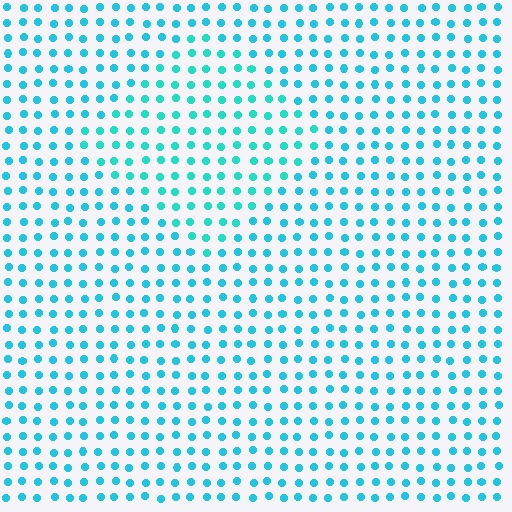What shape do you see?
I see a diamond.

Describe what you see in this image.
The image is filled with small cyan elements in a uniform arrangement. A diamond-shaped region is visible where the elements are tinted to a slightly different hue, forming a subtle color boundary.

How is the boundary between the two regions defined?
The boundary is defined purely by a slight shift in hue (about 17 degrees). Spacing, size, and orientation are identical on both sides.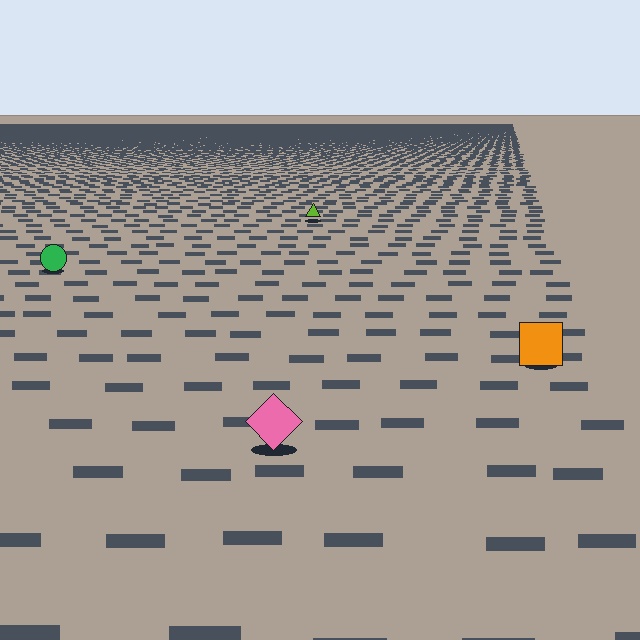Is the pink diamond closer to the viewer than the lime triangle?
Yes. The pink diamond is closer — you can tell from the texture gradient: the ground texture is coarser near it.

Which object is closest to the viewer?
The pink diamond is closest. The texture marks near it are larger and more spread out.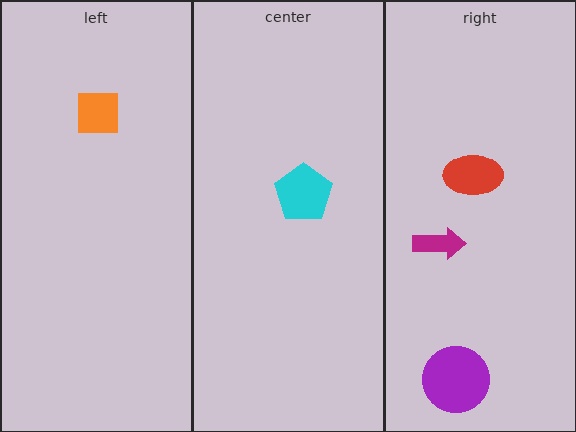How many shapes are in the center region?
1.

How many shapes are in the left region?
1.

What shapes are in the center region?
The cyan pentagon.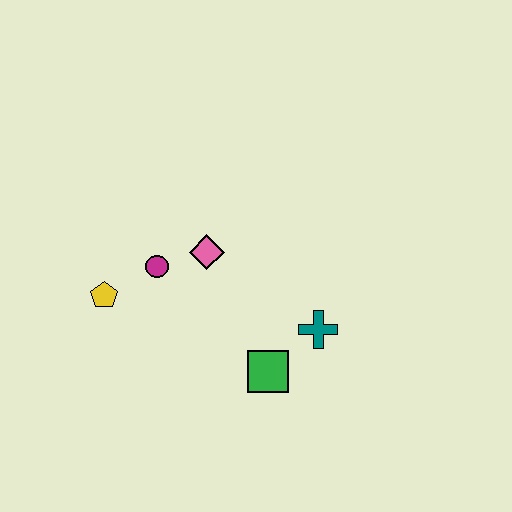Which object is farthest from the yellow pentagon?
The teal cross is farthest from the yellow pentagon.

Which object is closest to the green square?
The teal cross is closest to the green square.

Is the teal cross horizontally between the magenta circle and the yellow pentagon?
No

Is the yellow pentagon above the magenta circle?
No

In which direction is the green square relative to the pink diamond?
The green square is below the pink diamond.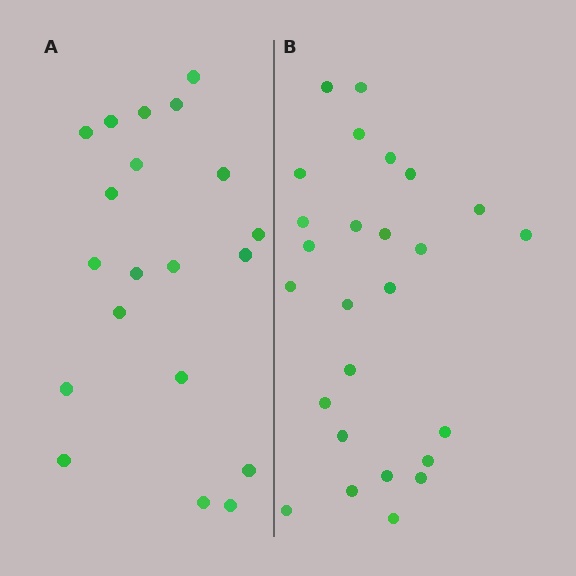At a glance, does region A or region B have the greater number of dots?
Region B (the right region) has more dots.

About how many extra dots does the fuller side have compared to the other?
Region B has about 6 more dots than region A.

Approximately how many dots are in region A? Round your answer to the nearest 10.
About 20 dots.